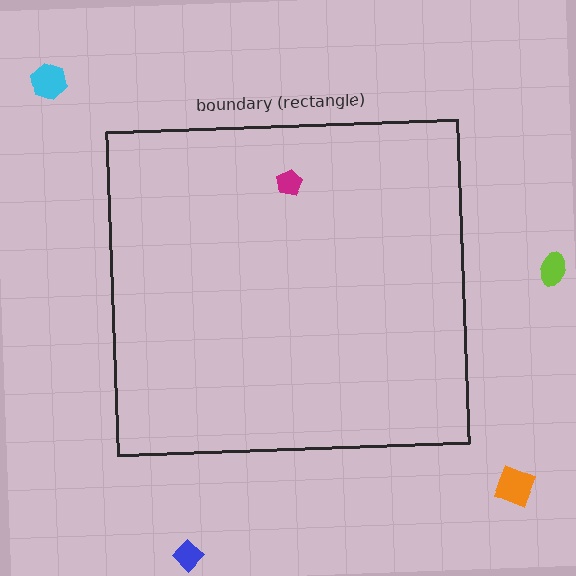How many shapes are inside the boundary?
1 inside, 4 outside.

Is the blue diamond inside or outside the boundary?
Outside.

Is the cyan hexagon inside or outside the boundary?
Outside.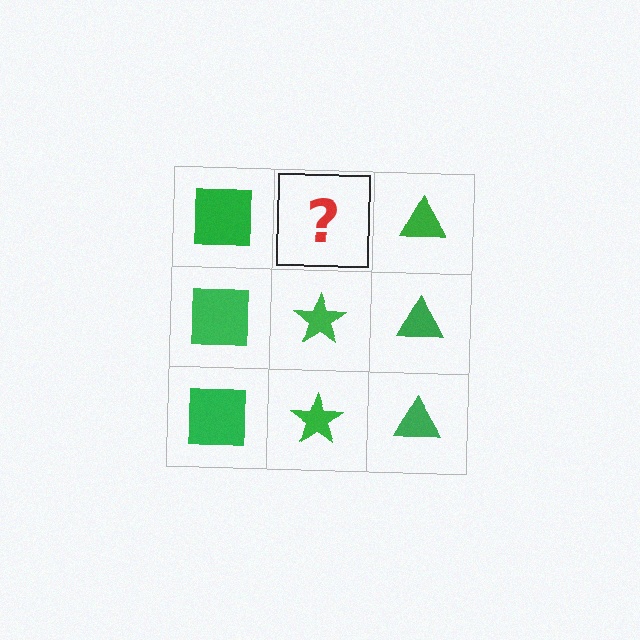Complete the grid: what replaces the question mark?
The question mark should be replaced with a green star.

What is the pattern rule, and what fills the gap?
The rule is that each column has a consistent shape. The gap should be filled with a green star.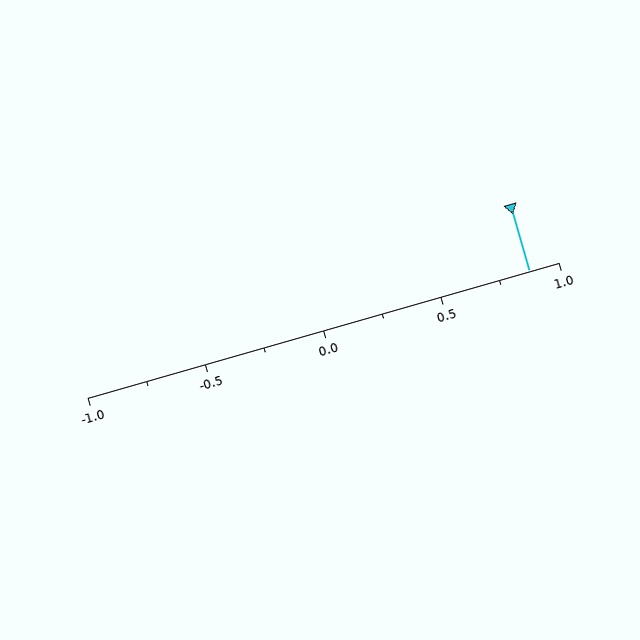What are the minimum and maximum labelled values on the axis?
The axis runs from -1.0 to 1.0.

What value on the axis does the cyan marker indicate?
The marker indicates approximately 0.88.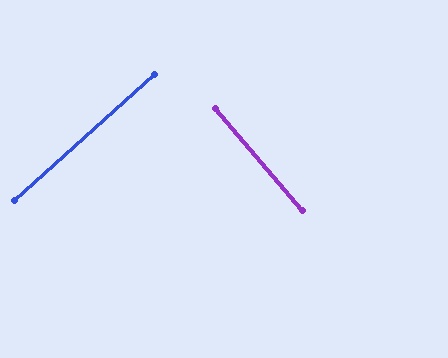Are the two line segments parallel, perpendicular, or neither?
Perpendicular — they meet at approximately 89°.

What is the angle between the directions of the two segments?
Approximately 89 degrees.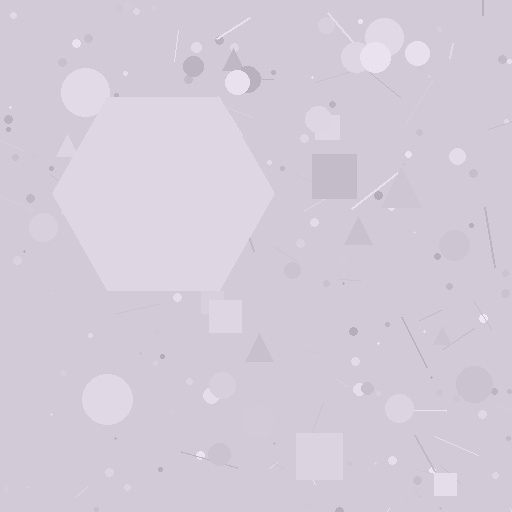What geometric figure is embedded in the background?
A hexagon is embedded in the background.